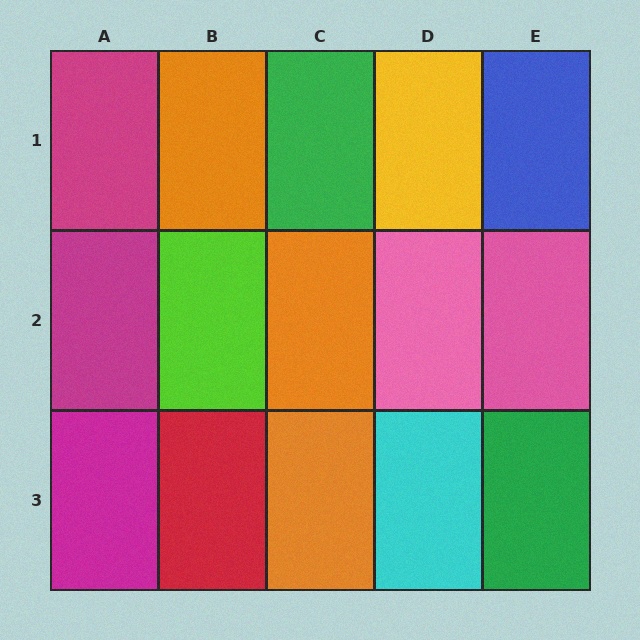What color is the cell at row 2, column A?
Magenta.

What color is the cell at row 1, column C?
Green.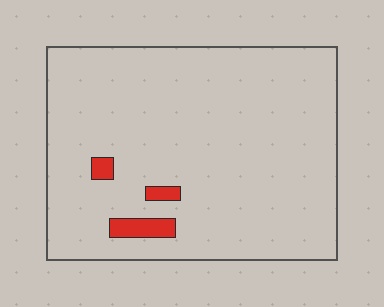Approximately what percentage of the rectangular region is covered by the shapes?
Approximately 5%.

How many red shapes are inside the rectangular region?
3.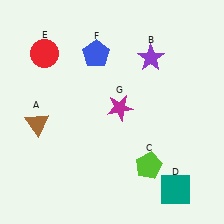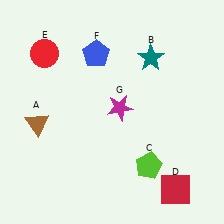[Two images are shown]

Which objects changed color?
B changed from purple to teal. D changed from teal to red.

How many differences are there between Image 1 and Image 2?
There are 2 differences between the two images.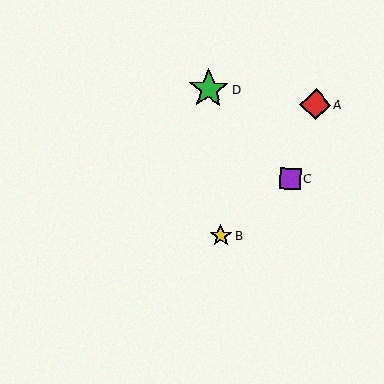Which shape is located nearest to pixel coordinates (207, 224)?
The yellow star (labeled B) at (220, 236) is nearest to that location.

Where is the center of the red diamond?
The center of the red diamond is at (315, 105).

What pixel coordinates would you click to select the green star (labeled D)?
Click at (209, 89) to select the green star D.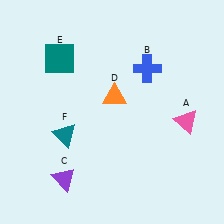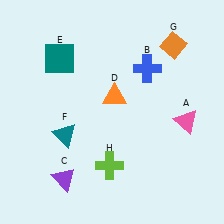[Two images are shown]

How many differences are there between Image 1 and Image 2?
There are 2 differences between the two images.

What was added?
An orange diamond (G), a lime cross (H) were added in Image 2.